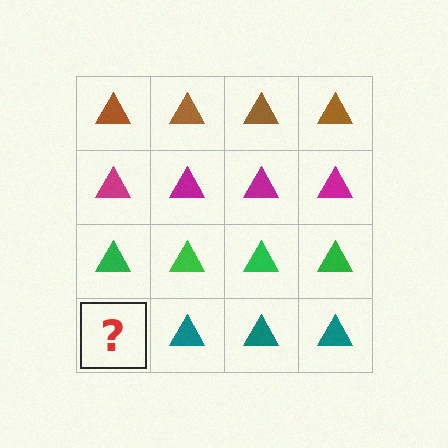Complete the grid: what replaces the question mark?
The question mark should be replaced with a teal triangle.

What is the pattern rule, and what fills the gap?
The rule is that each row has a consistent color. The gap should be filled with a teal triangle.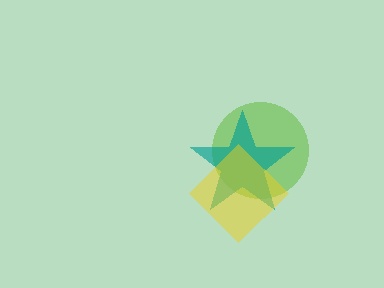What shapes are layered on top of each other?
The layered shapes are: a lime circle, a teal star, a yellow diamond.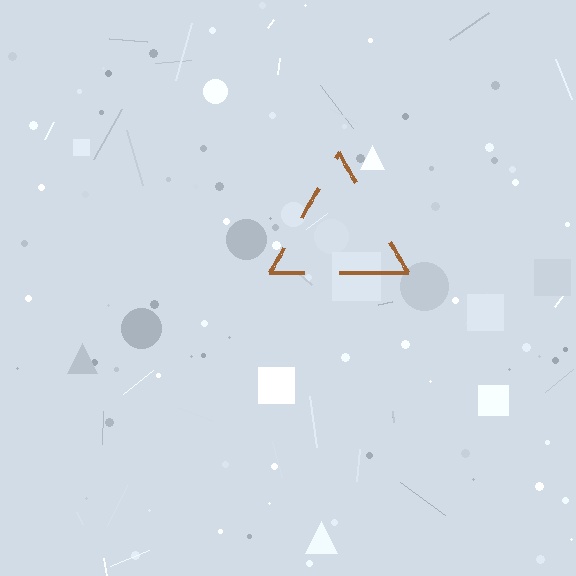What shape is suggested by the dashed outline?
The dashed outline suggests a triangle.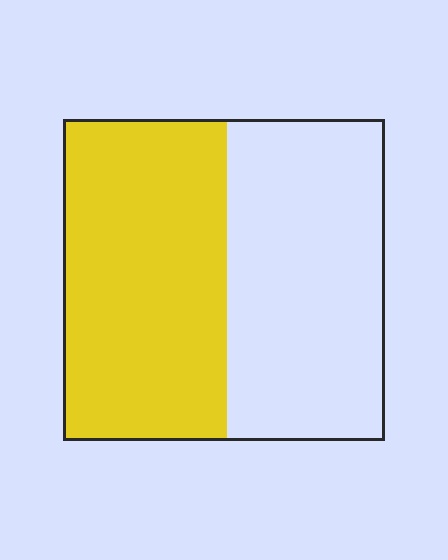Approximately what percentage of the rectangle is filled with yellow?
Approximately 50%.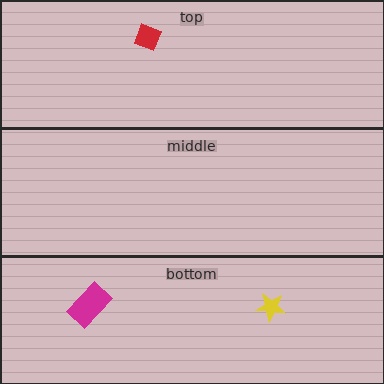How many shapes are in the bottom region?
2.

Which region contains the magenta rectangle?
The bottom region.